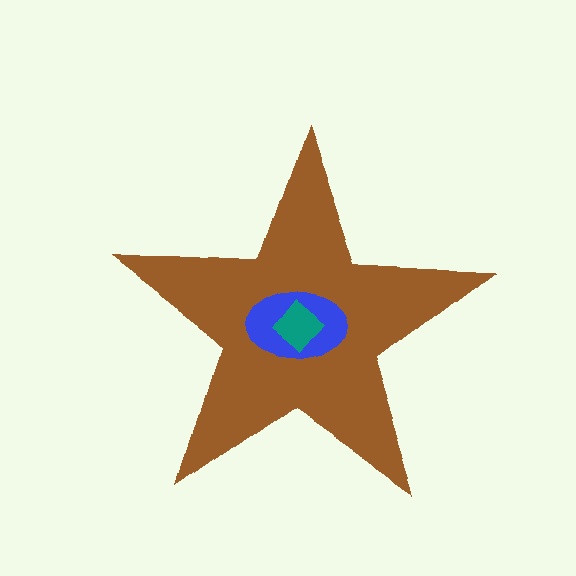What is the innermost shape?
The teal diamond.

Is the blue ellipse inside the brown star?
Yes.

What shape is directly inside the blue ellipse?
The teal diamond.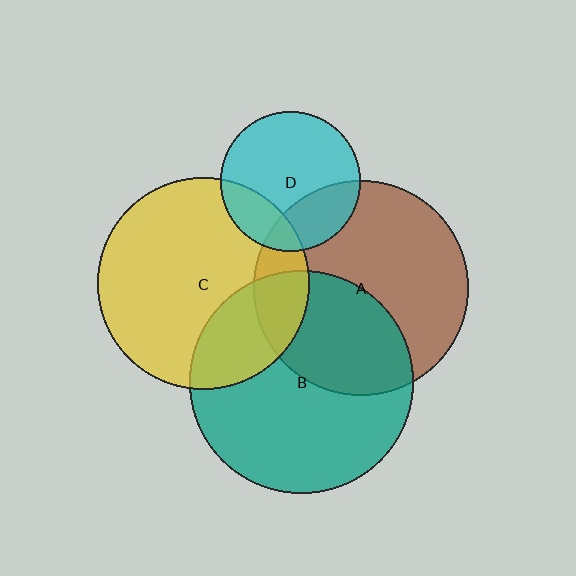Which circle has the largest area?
Circle B (teal).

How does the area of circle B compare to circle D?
Approximately 2.5 times.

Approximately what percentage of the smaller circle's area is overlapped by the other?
Approximately 40%.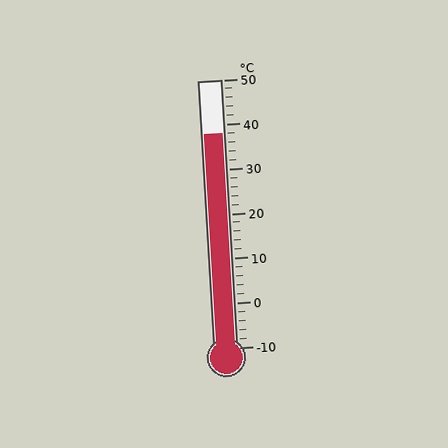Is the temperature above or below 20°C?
The temperature is above 20°C.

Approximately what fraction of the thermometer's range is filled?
The thermometer is filled to approximately 80% of its range.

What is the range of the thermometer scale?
The thermometer scale ranges from -10°C to 50°C.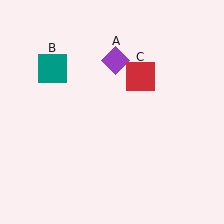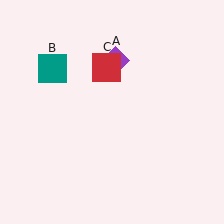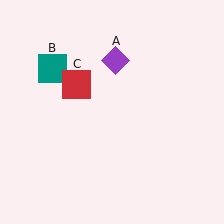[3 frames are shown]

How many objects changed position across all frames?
1 object changed position: red square (object C).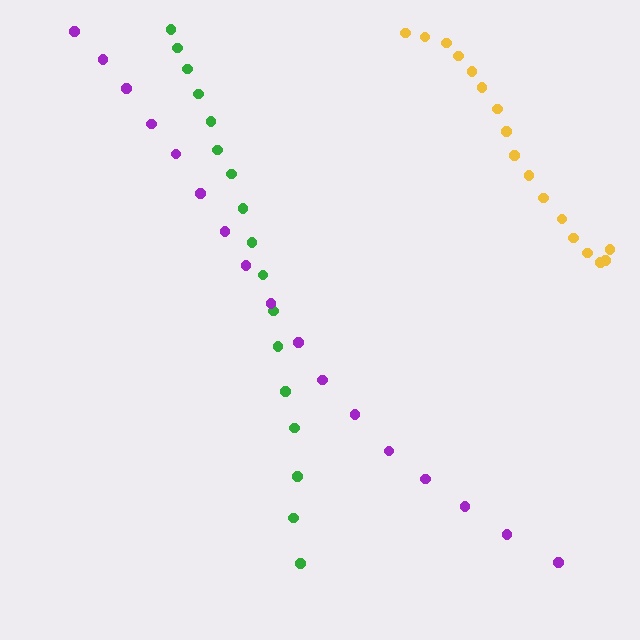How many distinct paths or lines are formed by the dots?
There are 3 distinct paths.